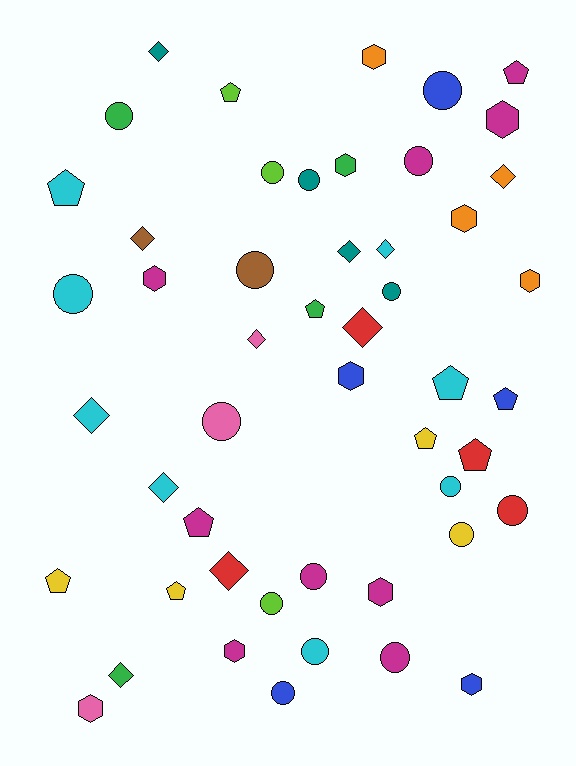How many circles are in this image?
There are 17 circles.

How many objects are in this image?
There are 50 objects.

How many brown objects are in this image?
There are 2 brown objects.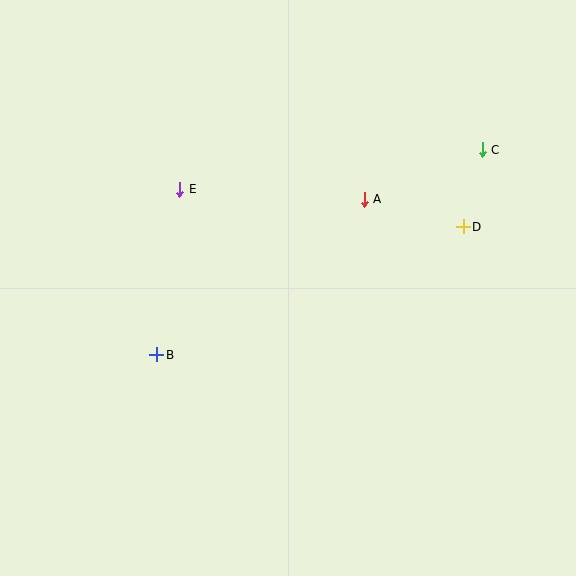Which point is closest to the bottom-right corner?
Point D is closest to the bottom-right corner.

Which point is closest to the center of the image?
Point A at (364, 199) is closest to the center.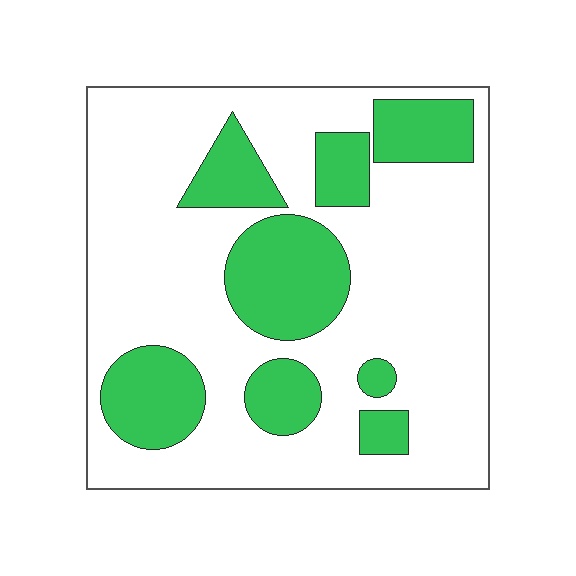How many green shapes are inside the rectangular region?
8.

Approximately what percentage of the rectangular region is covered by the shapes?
Approximately 30%.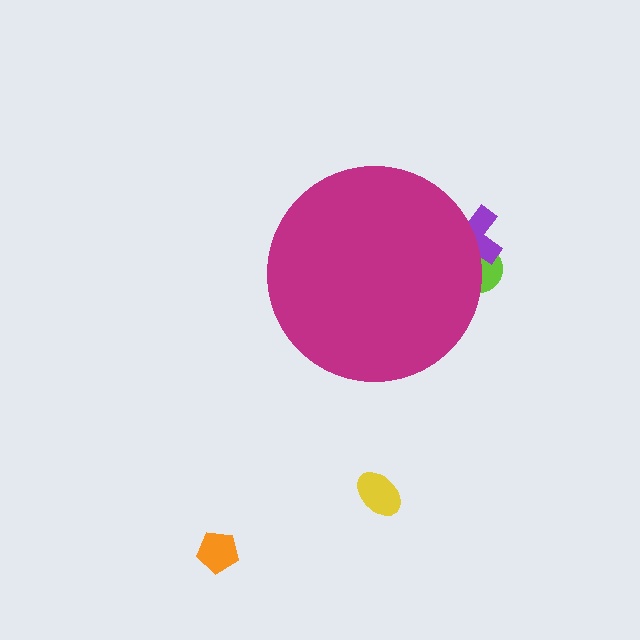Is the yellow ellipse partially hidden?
No, the yellow ellipse is fully visible.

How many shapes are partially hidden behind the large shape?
2 shapes are partially hidden.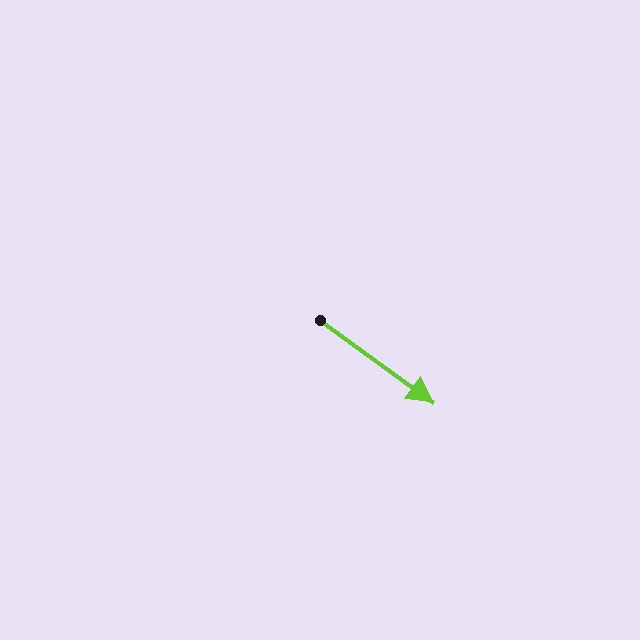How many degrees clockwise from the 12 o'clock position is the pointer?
Approximately 126 degrees.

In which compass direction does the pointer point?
Southeast.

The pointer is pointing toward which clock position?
Roughly 4 o'clock.